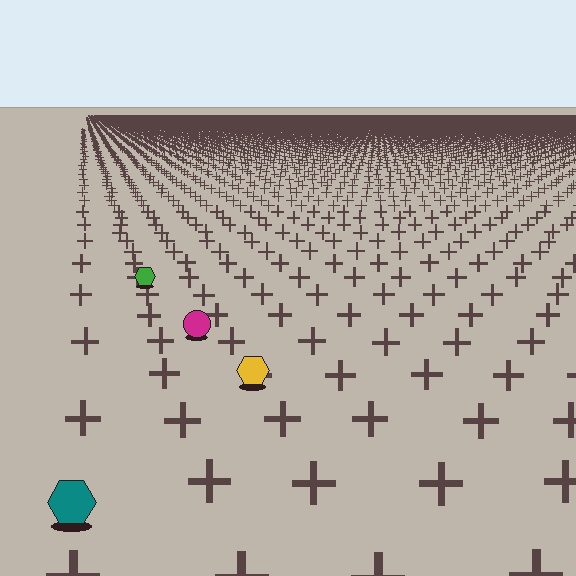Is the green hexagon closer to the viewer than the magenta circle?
No. The magenta circle is closer — you can tell from the texture gradient: the ground texture is coarser near it.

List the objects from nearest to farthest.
From nearest to farthest: the teal hexagon, the yellow hexagon, the magenta circle, the green hexagon.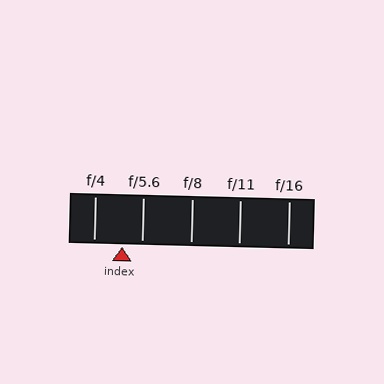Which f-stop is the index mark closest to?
The index mark is closest to f/5.6.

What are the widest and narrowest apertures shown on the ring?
The widest aperture shown is f/4 and the narrowest is f/16.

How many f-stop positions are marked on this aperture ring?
There are 5 f-stop positions marked.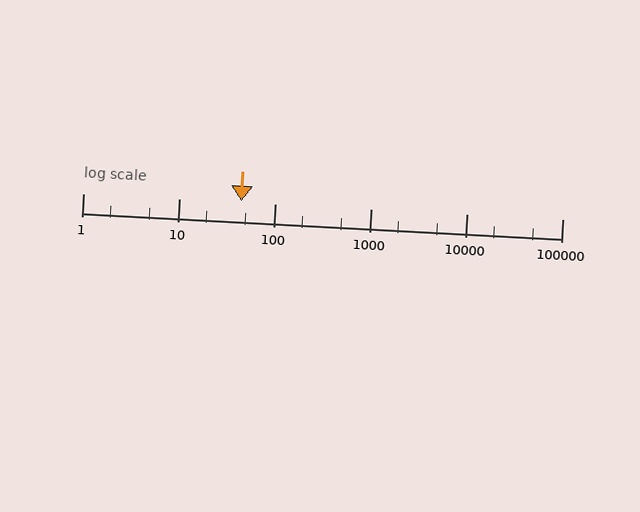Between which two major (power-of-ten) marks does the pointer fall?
The pointer is between 10 and 100.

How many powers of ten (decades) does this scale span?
The scale spans 5 decades, from 1 to 100000.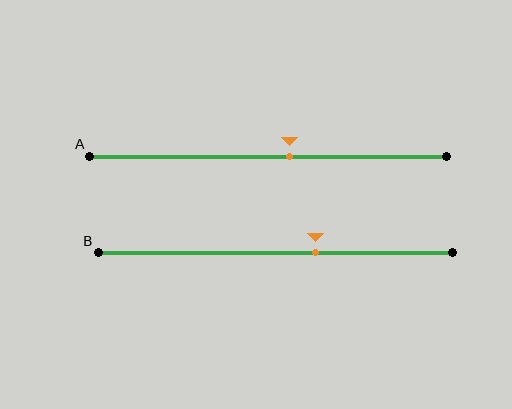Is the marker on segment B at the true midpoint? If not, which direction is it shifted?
No, the marker on segment B is shifted to the right by about 11% of the segment length.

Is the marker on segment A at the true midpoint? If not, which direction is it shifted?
No, the marker on segment A is shifted to the right by about 6% of the segment length.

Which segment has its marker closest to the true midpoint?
Segment A has its marker closest to the true midpoint.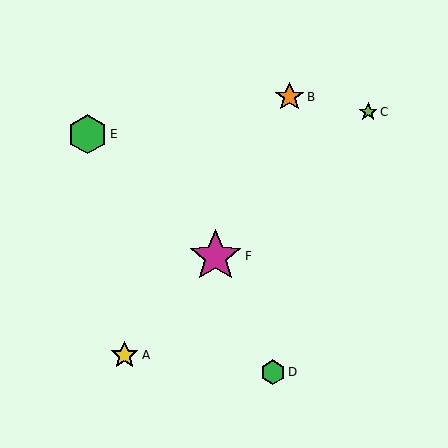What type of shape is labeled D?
Shape D is a green hexagon.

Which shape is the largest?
The magenta star (labeled F) is the largest.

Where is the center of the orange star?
The center of the orange star is at (290, 97).